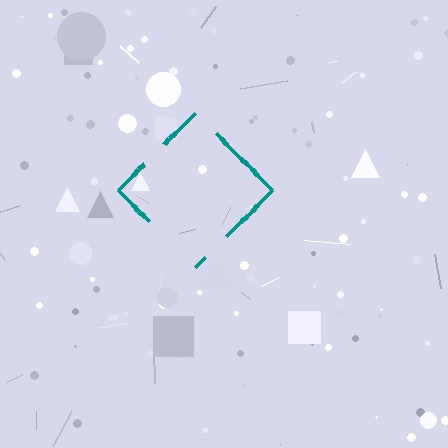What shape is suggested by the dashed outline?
The dashed outline suggests a diamond.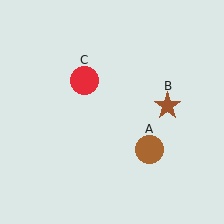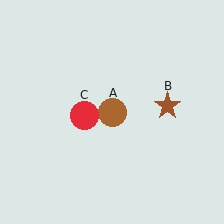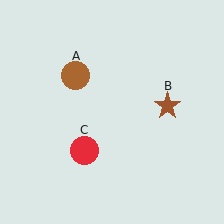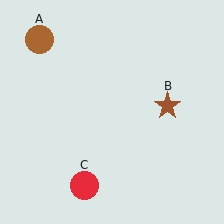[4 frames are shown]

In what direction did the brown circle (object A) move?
The brown circle (object A) moved up and to the left.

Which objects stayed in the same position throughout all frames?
Brown star (object B) remained stationary.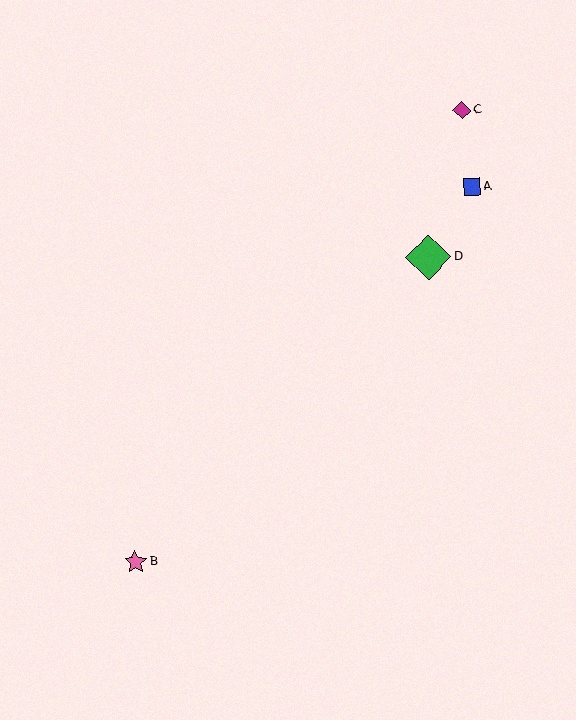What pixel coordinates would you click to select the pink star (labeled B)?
Click at (135, 562) to select the pink star B.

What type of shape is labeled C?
Shape C is a magenta diamond.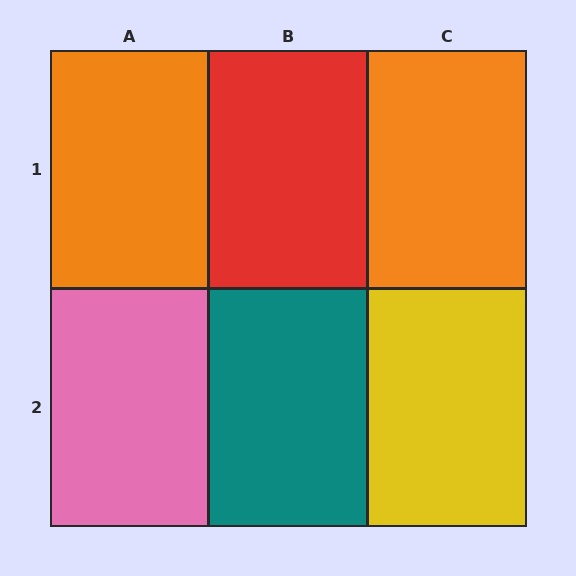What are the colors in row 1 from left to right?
Orange, red, orange.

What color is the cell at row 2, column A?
Pink.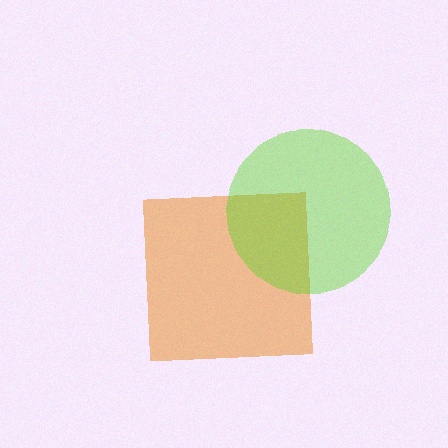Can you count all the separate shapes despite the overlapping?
Yes, there are 2 separate shapes.